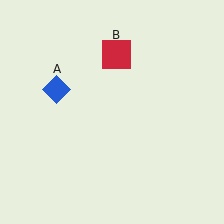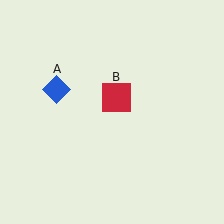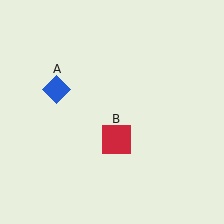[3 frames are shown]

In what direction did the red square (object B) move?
The red square (object B) moved down.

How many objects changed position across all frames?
1 object changed position: red square (object B).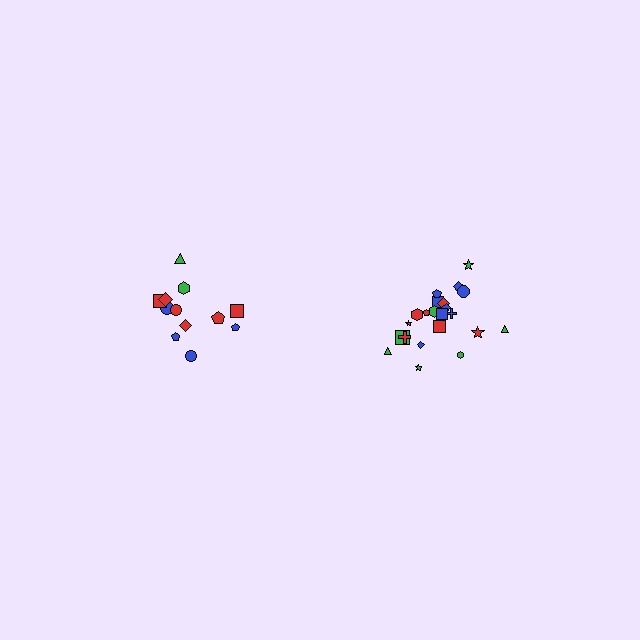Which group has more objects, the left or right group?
The right group.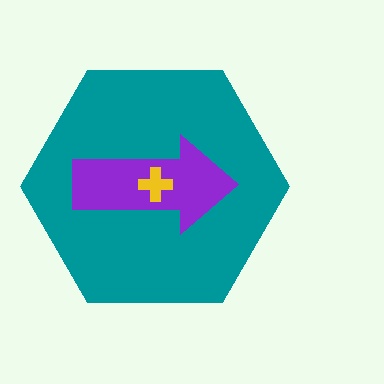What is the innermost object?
The yellow cross.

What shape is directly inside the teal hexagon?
The purple arrow.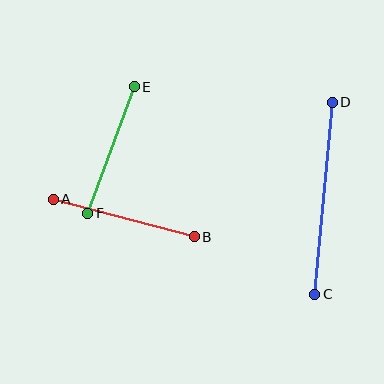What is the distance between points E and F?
The distance is approximately 134 pixels.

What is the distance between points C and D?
The distance is approximately 192 pixels.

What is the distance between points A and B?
The distance is approximately 146 pixels.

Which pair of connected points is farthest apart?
Points C and D are farthest apart.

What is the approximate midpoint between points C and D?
The midpoint is at approximately (324, 198) pixels.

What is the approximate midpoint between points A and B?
The midpoint is at approximately (124, 218) pixels.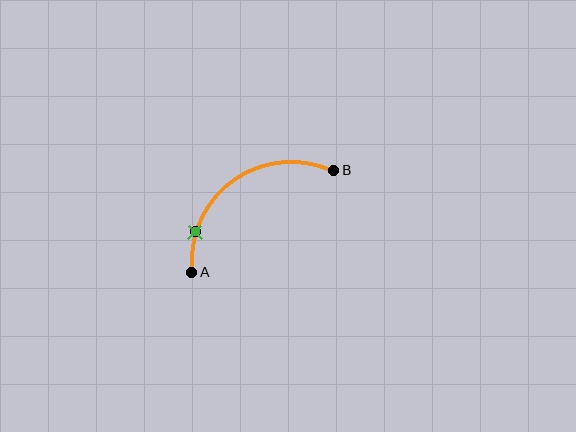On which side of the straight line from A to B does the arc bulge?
The arc bulges above and to the left of the straight line connecting A and B.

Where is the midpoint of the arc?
The arc midpoint is the point on the curve farthest from the straight line joining A and B. It sits above and to the left of that line.